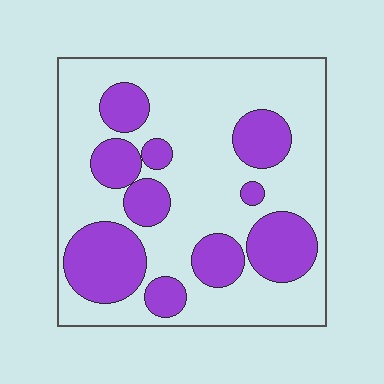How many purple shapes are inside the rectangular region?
10.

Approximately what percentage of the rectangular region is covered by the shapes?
Approximately 30%.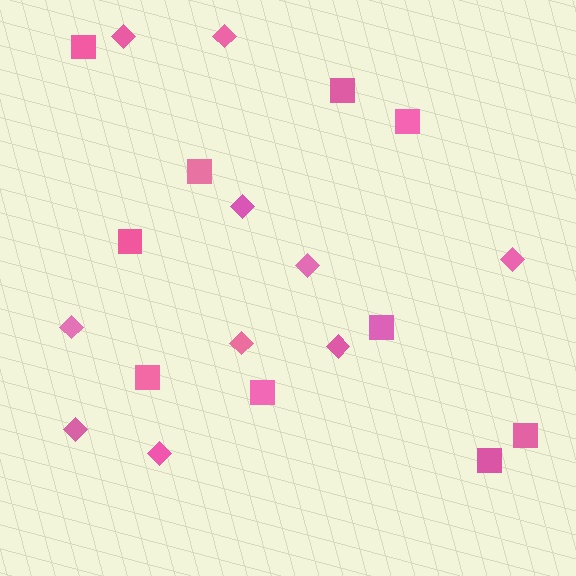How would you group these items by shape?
There are 2 groups: one group of diamonds (10) and one group of squares (10).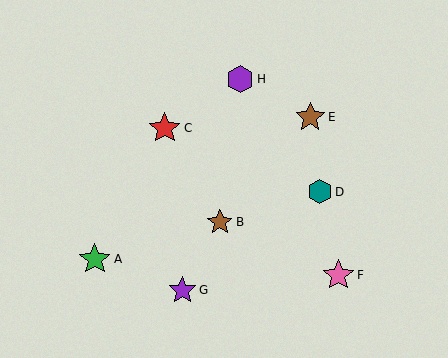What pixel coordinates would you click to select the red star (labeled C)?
Click at (165, 128) to select the red star C.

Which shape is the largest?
The red star (labeled C) is the largest.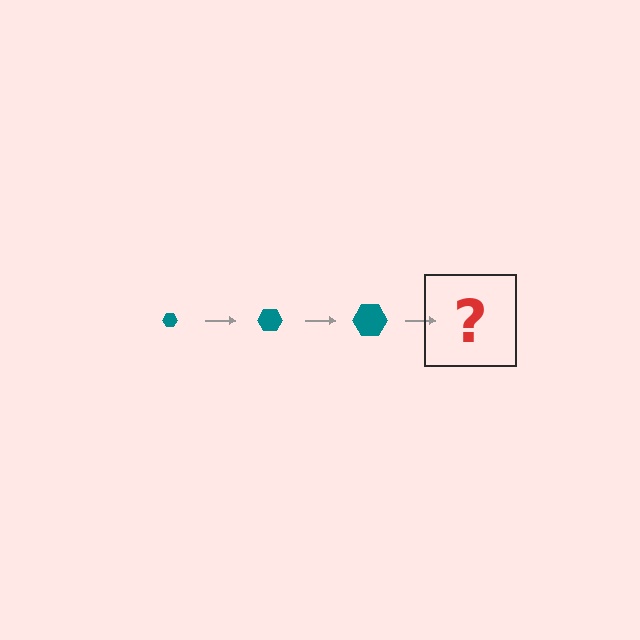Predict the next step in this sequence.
The next step is a teal hexagon, larger than the previous one.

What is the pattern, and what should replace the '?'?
The pattern is that the hexagon gets progressively larger each step. The '?' should be a teal hexagon, larger than the previous one.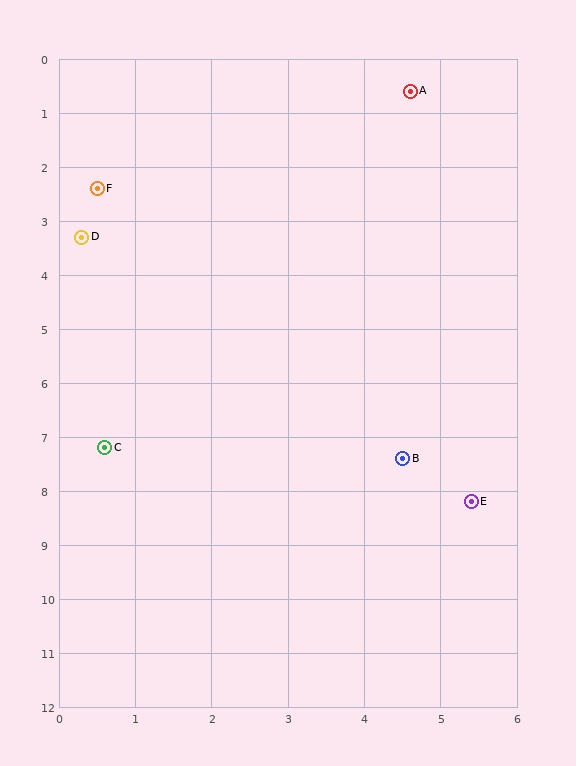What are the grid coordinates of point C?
Point C is at approximately (0.6, 7.2).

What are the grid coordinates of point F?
Point F is at approximately (0.5, 2.4).